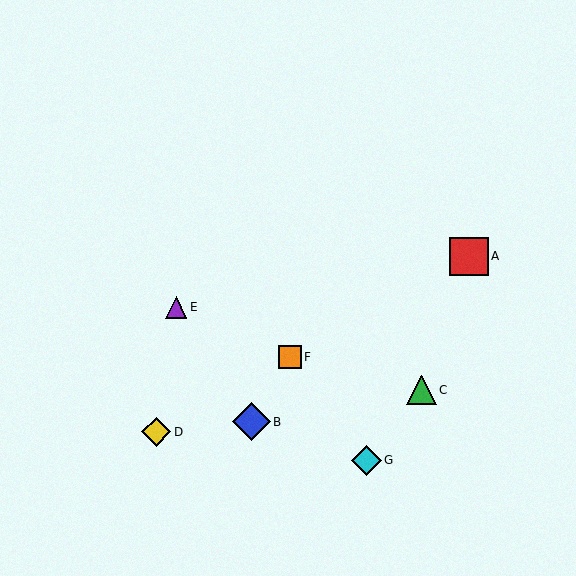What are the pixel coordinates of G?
Object G is at (366, 460).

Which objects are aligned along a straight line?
Objects A, D, F are aligned along a straight line.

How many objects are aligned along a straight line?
3 objects (A, D, F) are aligned along a straight line.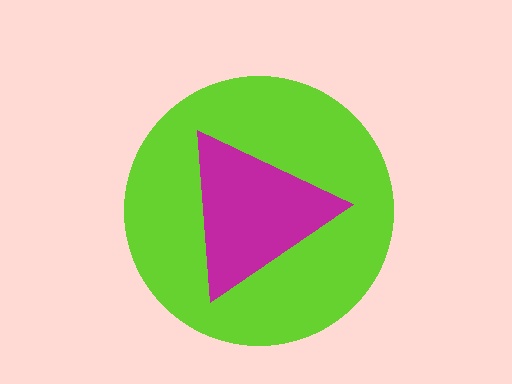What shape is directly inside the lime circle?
The magenta triangle.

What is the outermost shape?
The lime circle.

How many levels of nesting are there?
2.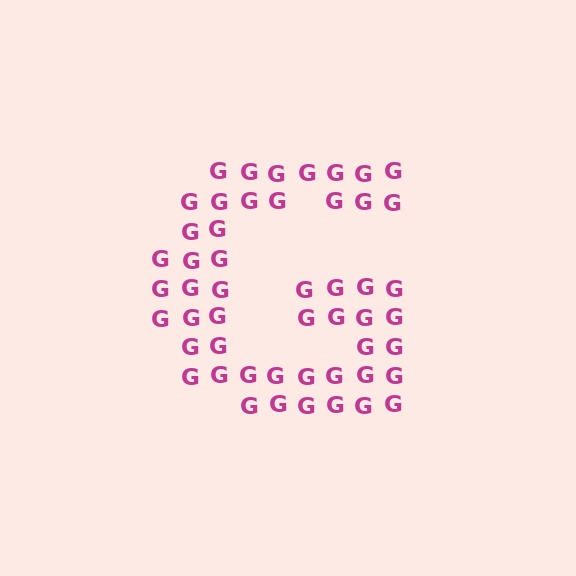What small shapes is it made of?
It is made of small letter G's.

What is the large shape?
The large shape is the letter G.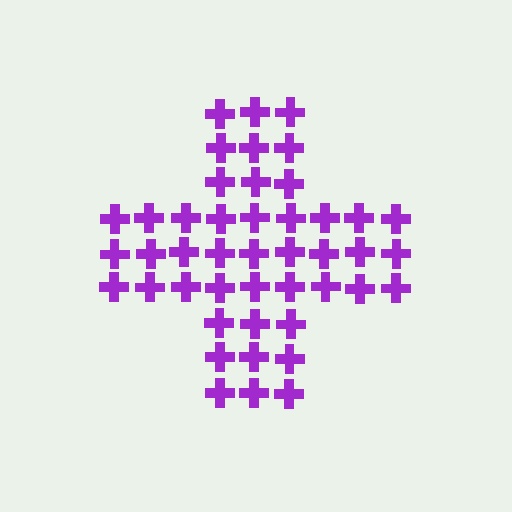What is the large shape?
The large shape is a cross.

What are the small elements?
The small elements are crosses.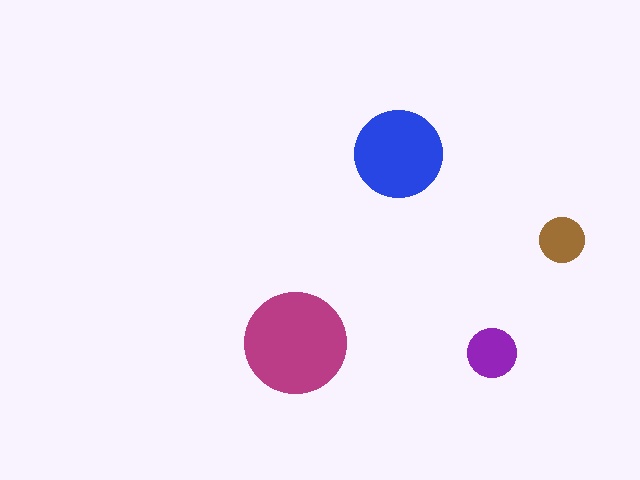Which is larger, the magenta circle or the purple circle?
The magenta one.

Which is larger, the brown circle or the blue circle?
The blue one.